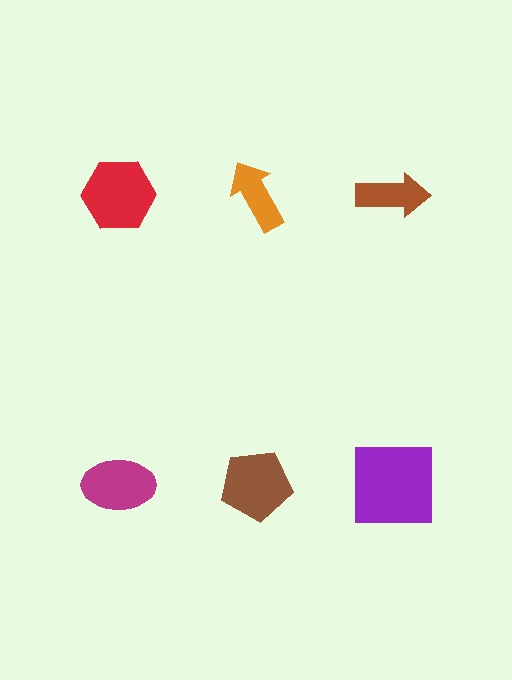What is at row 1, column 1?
A red hexagon.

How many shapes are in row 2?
3 shapes.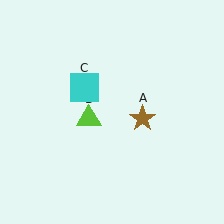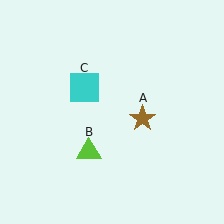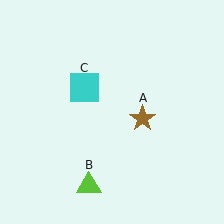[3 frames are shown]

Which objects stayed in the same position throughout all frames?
Brown star (object A) and cyan square (object C) remained stationary.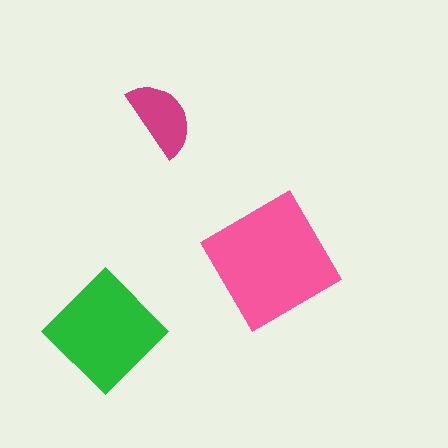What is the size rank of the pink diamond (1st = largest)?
1st.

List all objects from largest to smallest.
The pink diamond, the green diamond, the magenta semicircle.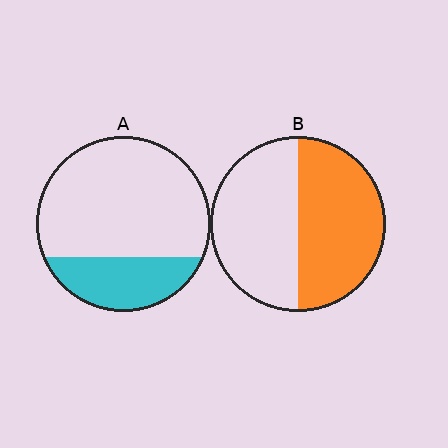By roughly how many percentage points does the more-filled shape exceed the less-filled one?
By roughly 25 percentage points (B over A).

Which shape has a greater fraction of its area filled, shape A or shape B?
Shape B.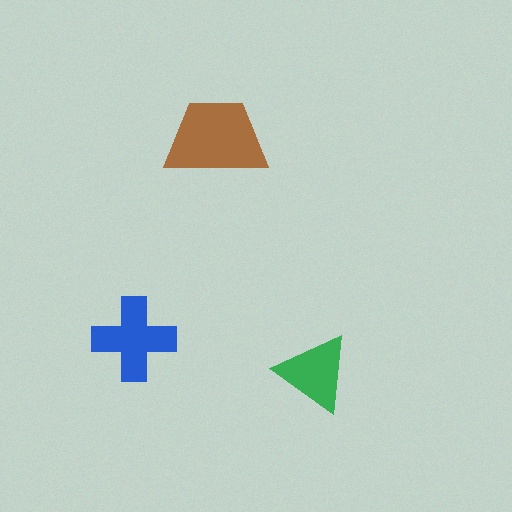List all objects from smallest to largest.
The green triangle, the blue cross, the brown trapezoid.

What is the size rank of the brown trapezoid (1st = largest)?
1st.